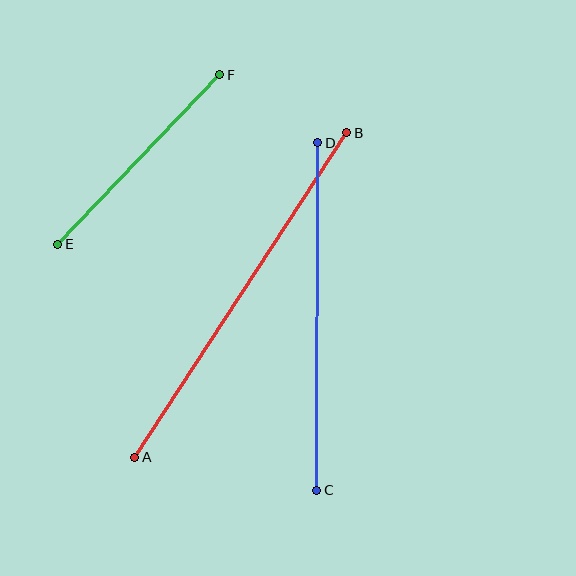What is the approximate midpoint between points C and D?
The midpoint is at approximately (317, 316) pixels.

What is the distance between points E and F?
The distance is approximately 235 pixels.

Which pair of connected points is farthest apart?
Points A and B are farthest apart.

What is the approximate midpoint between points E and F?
The midpoint is at approximately (139, 159) pixels.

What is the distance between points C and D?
The distance is approximately 348 pixels.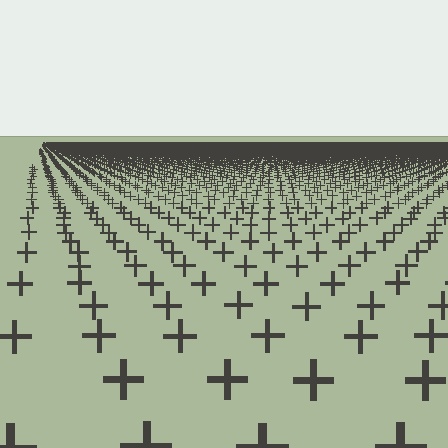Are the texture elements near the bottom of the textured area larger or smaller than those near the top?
Larger. Near the bottom, elements are closer to the viewer and appear at a bigger on-screen size.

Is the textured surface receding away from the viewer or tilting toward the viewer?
The surface is receding away from the viewer. Texture elements get smaller and denser toward the top.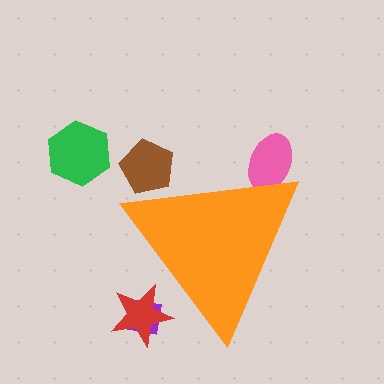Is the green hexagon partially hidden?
No, the green hexagon is fully visible.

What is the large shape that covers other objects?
An orange triangle.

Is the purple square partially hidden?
Yes, the purple square is partially hidden behind the orange triangle.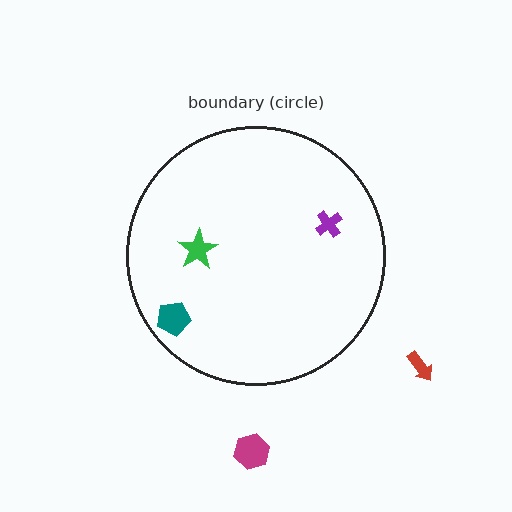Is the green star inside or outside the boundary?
Inside.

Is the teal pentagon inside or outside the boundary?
Inside.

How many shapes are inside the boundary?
3 inside, 2 outside.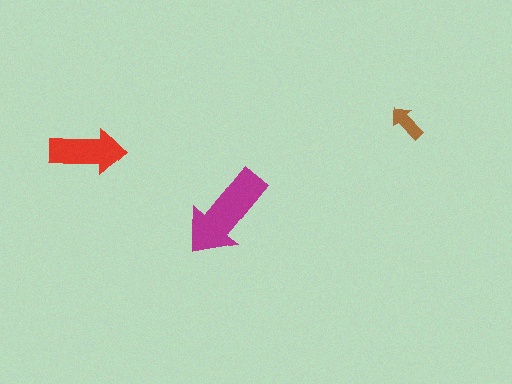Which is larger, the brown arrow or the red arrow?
The red one.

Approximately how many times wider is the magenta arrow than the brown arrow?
About 2.5 times wider.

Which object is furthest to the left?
The red arrow is leftmost.